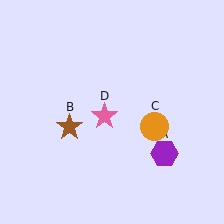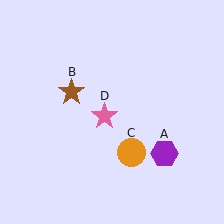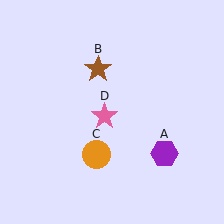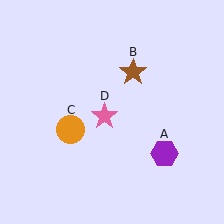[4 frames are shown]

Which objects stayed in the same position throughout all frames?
Purple hexagon (object A) and pink star (object D) remained stationary.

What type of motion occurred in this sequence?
The brown star (object B), orange circle (object C) rotated clockwise around the center of the scene.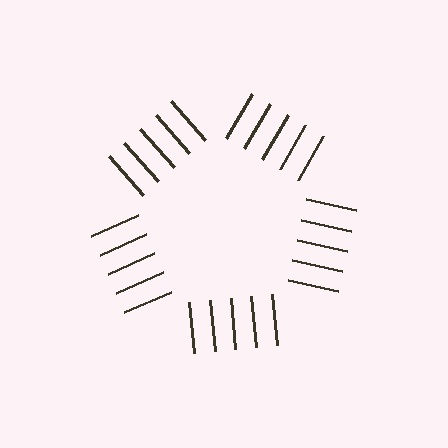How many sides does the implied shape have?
5 sides — the line-ends trace a pentagon.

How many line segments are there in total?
25 — 5 along each of the 5 edges.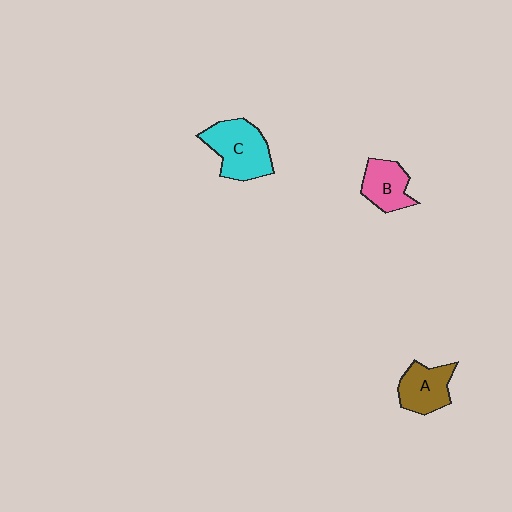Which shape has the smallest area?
Shape B (pink).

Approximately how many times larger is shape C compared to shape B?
Approximately 1.5 times.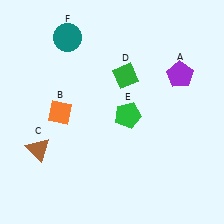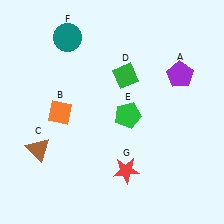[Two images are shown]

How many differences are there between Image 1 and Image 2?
There is 1 difference between the two images.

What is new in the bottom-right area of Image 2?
A red star (G) was added in the bottom-right area of Image 2.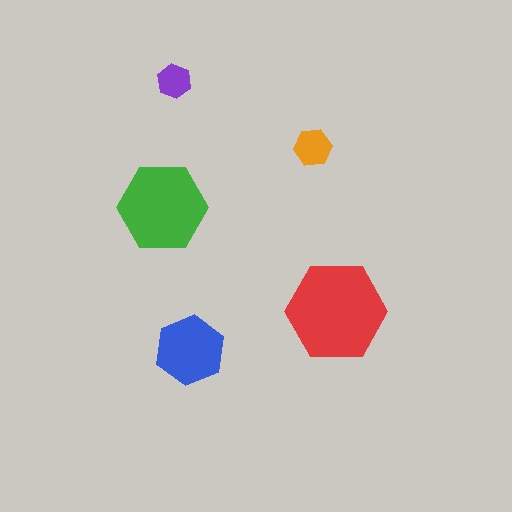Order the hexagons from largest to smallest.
the red one, the green one, the blue one, the orange one, the purple one.